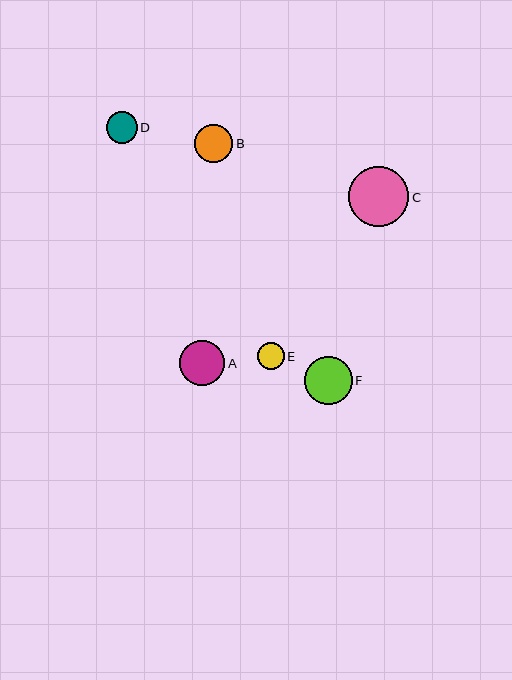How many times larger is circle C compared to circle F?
Circle C is approximately 1.3 times the size of circle F.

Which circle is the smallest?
Circle E is the smallest with a size of approximately 26 pixels.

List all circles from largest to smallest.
From largest to smallest: C, F, A, B, D, E.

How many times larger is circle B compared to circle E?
Circle B is approximately 1.5 times the size of circle E.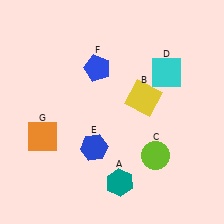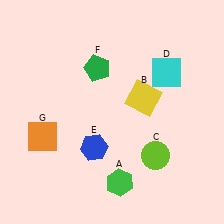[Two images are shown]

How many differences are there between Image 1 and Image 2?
There are 2 differences between the two images.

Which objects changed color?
A changed from teal to green. F changed from blue to green.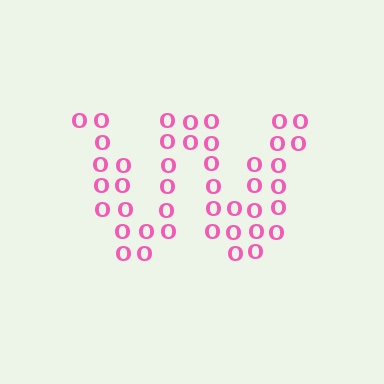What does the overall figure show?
The overall figure shows the letter W.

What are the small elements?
The small elements are letter O's.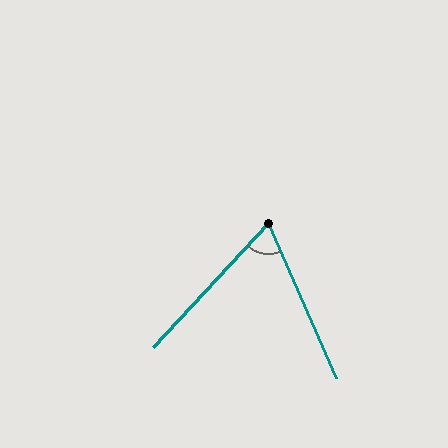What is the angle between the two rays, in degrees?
Approximately 66 degrees.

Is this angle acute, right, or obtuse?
It is acute.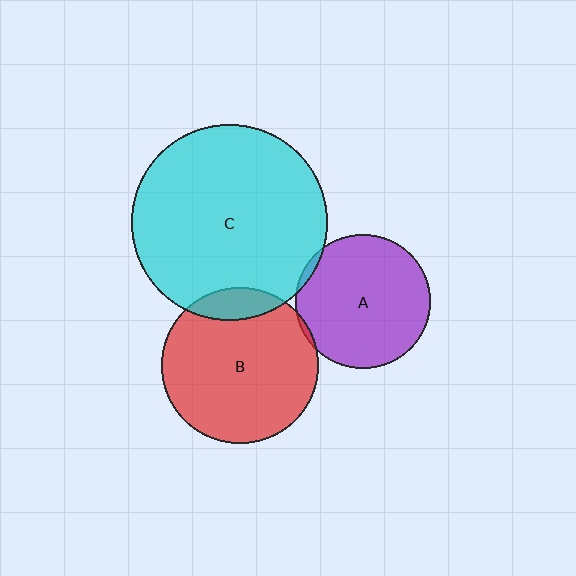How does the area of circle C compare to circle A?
Approximately 2.1 times.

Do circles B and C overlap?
Yes.